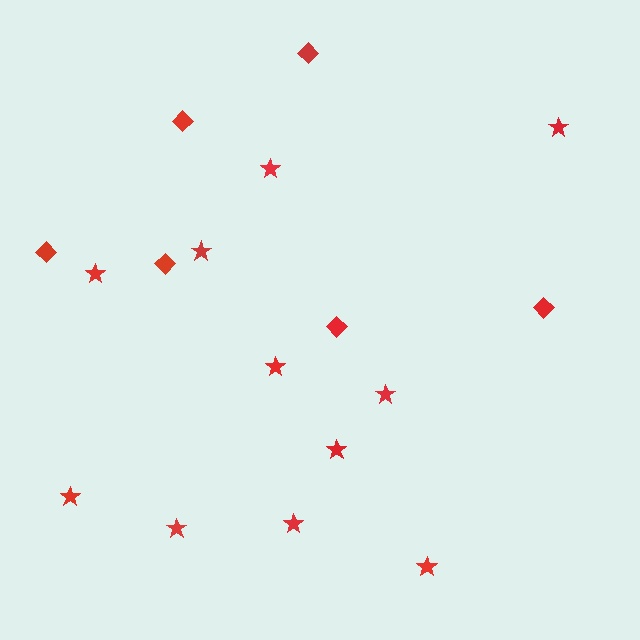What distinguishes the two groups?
There are 2 groups: one group of stars (11) and one group of diamonds (6).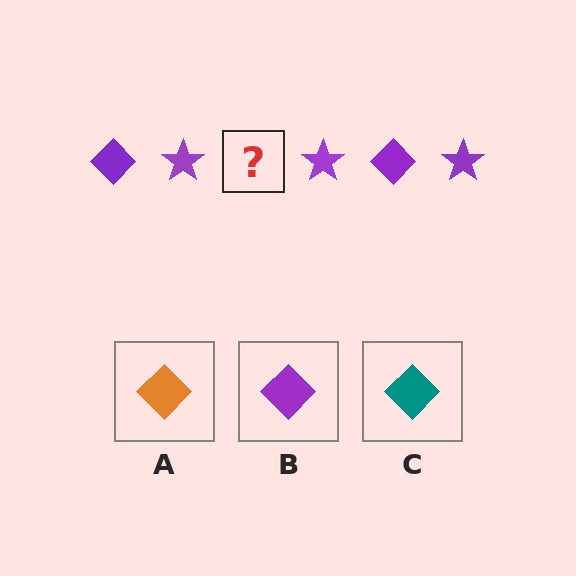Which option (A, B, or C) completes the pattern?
B.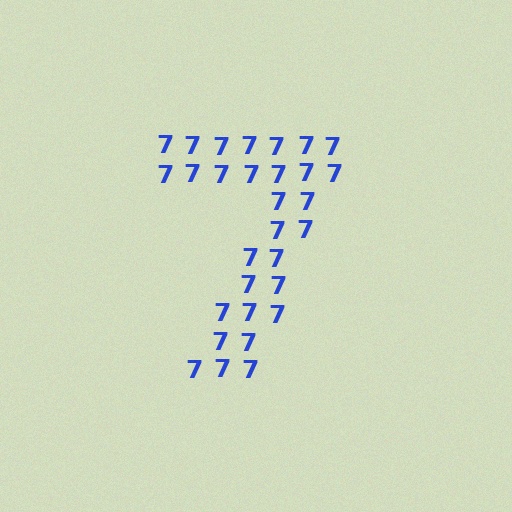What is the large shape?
The large shape is the digit 7.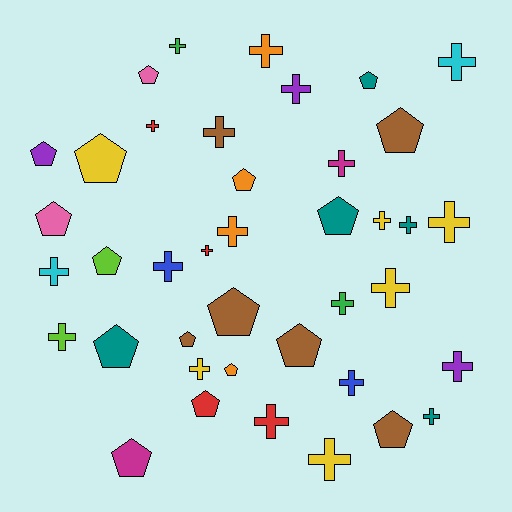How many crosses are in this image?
There are 23 crosses.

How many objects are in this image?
There are 40 objects.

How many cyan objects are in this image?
There are 2 cyan objects.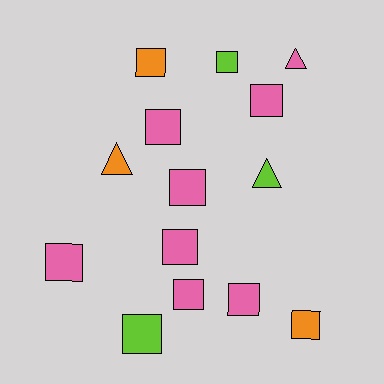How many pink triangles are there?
There is 1 pink triangle.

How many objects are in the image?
There are 14 objects.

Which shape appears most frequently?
Square, with 11 objects.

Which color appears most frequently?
Pink, with 8 objects.